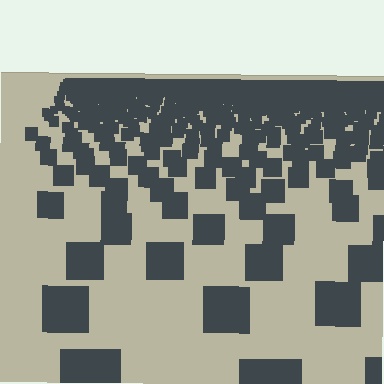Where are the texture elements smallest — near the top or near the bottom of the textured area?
Near the top.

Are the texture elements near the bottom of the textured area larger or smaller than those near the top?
Larger. Near the bottom, elements are closer to the viewer and appear at a bigger on-screen size.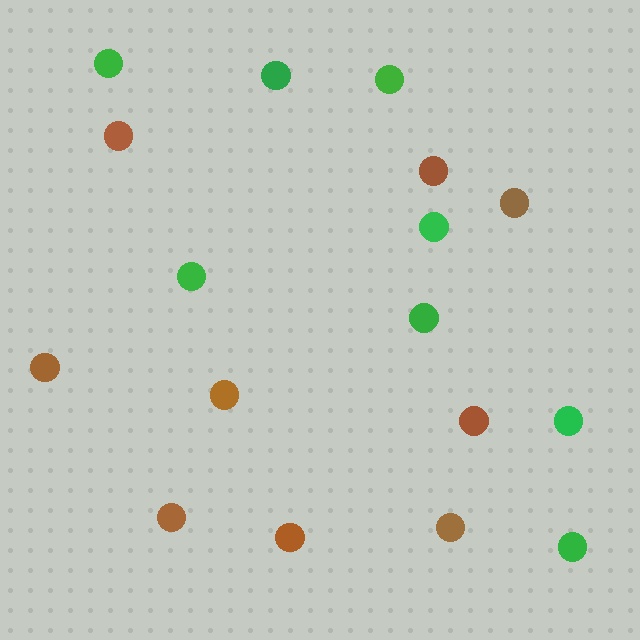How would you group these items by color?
There are 2 groups: one group of green circles (8) and one group of brown circles (9).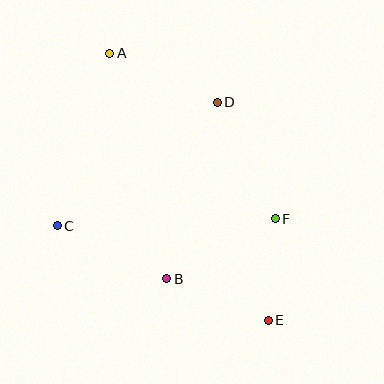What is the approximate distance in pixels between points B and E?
The distance between B and E is approximately 110 pixels.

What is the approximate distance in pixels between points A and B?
The distance between A and B is approximately 232 pixels.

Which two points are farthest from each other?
Points A and E are farthest from each other.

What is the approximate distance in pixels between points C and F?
The distance between C and F is approximately 218 pixels.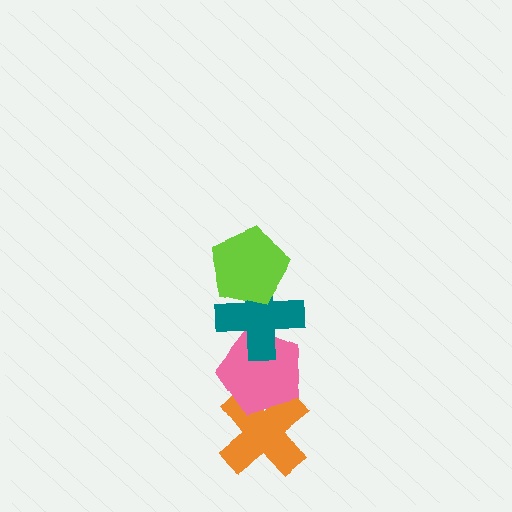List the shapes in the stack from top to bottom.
From top to bottom: the lime pentagon, the teal cross, the pink pentagon, the orange cross.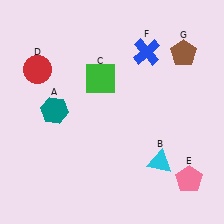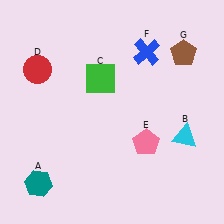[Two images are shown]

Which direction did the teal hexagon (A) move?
The teal hexagon (A) moved down.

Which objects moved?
The objects that moved are: the teal hexagon (A), the cyan triangle (B), the pink pentagon (E).